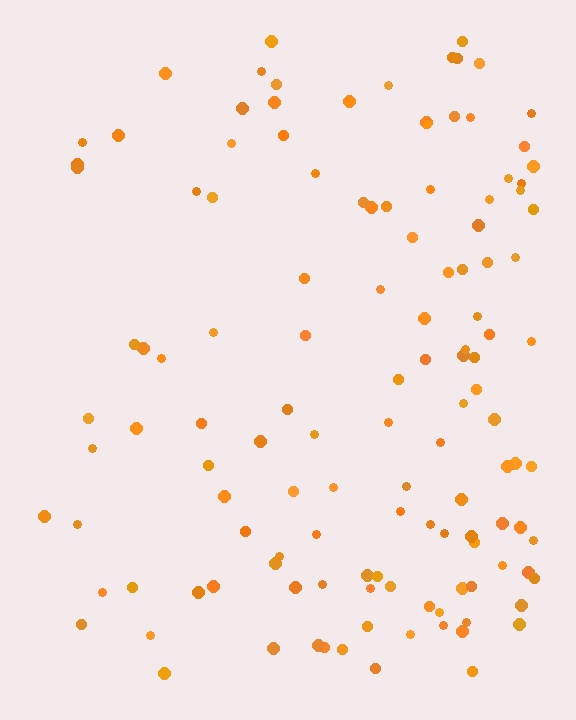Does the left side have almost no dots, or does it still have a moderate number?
Still a moderate number, just noticeably fewer than the right.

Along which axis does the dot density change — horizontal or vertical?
Horizontal.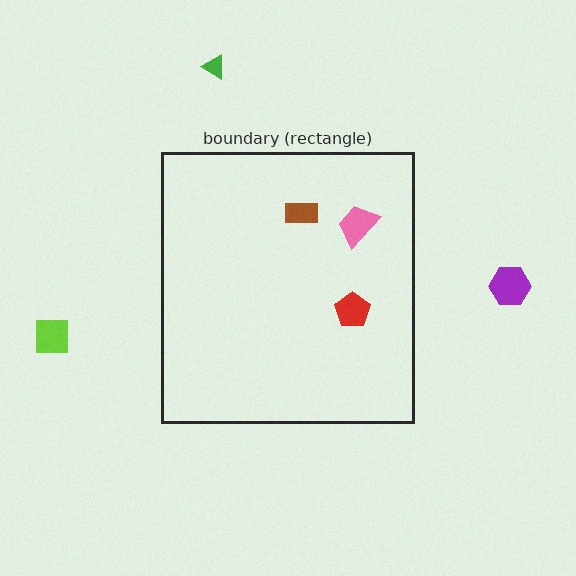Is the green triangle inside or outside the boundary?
Outside.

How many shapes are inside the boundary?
3 inside, 3 outside.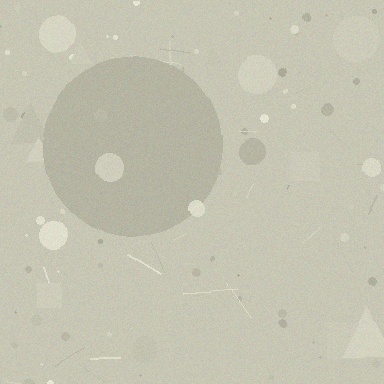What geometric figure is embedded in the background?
A circle is embedded in the background.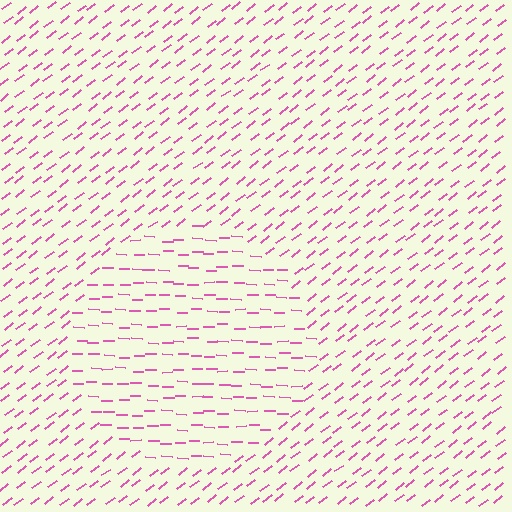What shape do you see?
I see a circle.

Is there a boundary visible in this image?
Yes, there is a texture boundary formed by a change in line orientation.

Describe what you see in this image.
The image is filled with small pink line segments. A circle region in the image has lines oriented differently from the surrounding lines, creating a visible texture boundary.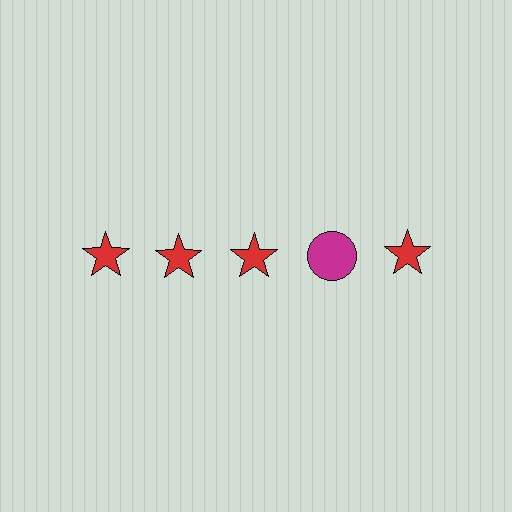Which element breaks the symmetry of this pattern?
The magenta circle in the top row, second from right column breaks the symmetry. All other shapes are red stars.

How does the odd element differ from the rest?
It differs in both color (magenta instead of red) and shape (circle instead of star).